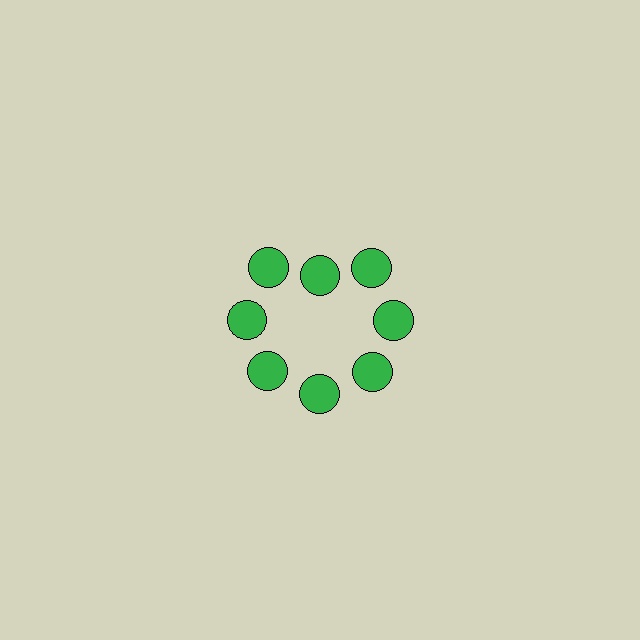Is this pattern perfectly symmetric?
No. The 8 green circles are arranged in a ring, but one element near the 12 o'clock position is pulled inward toward the center, breaking the 8-fold rotational symmetry.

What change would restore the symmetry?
The symmetry would be restored by moving it outward, back onto the ring so that all 8 circles sit at equal angles and equal distance from the center.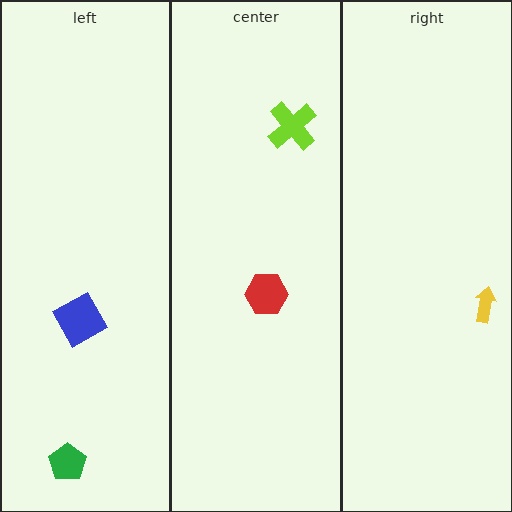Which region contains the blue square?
The left region.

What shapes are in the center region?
The lime cross, the red hexagon.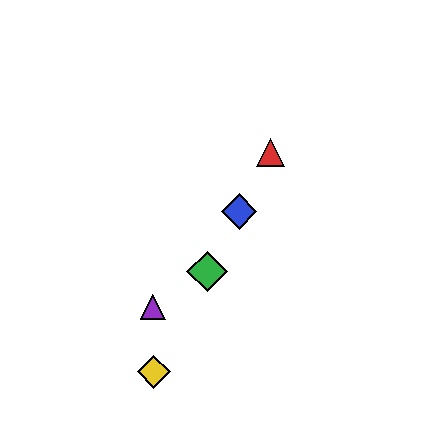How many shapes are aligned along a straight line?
4 shapes (the red triangle, the blue diamond, the green diamond, the yellow diamond) are aligned along a straight line.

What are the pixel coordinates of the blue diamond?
The blue diamond is at (239, 211).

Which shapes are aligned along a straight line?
The red triangle, the blue diamond, the green diamond, the yellow diamond are aligned along a straight line.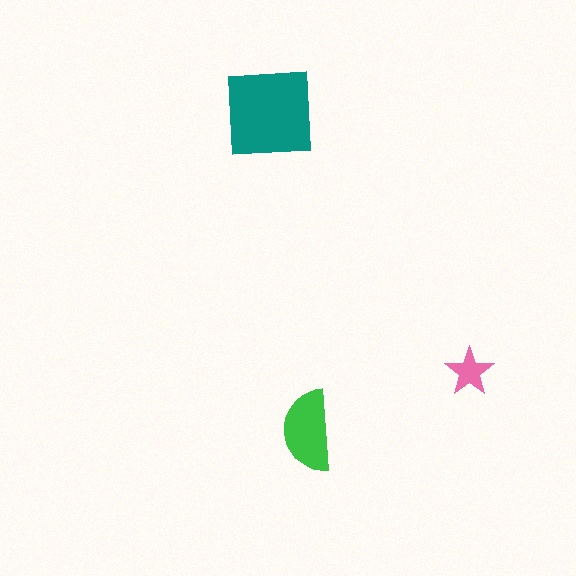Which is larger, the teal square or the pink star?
The teal square.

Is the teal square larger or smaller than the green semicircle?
Larger.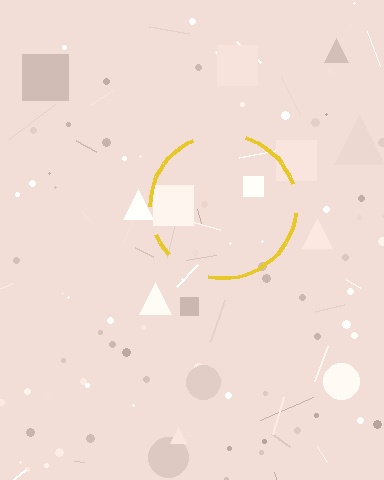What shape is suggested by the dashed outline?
The dashed outline suggests a circle.